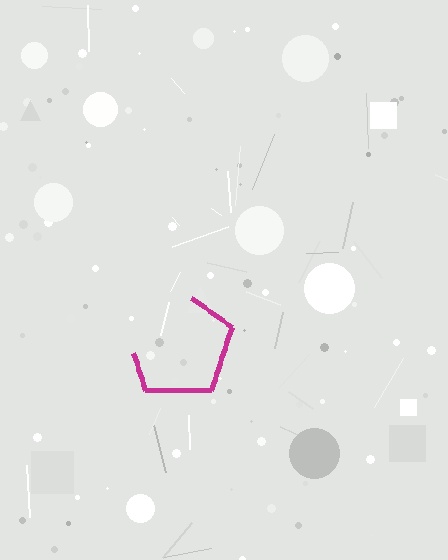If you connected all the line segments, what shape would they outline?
They would outline a pentagon.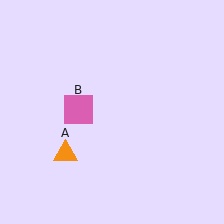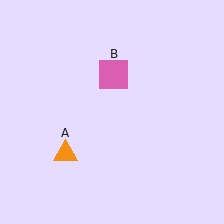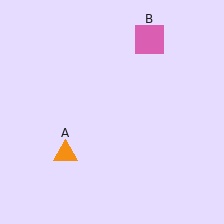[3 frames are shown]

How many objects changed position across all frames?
1 object changed position: pink square (object B).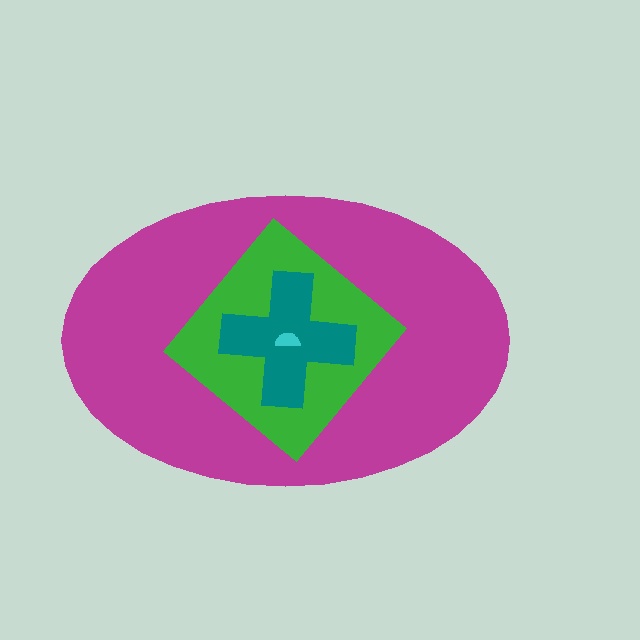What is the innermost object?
The cyan semicircle.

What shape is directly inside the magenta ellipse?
The green diamond.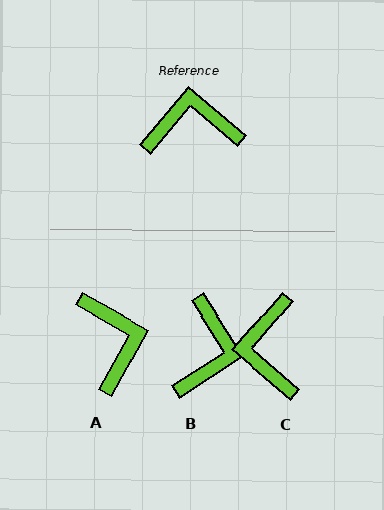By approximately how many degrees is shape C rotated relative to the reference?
Approximately 90 degrees counter-clockwise.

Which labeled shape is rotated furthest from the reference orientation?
B, about 107 degrees away.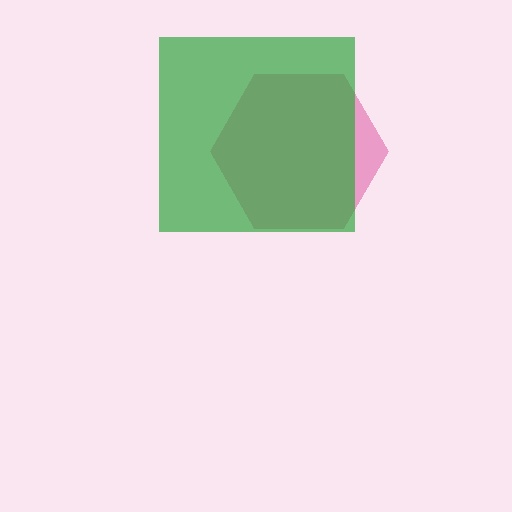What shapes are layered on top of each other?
The layered shapes are: a magenta hexagon, a green square.